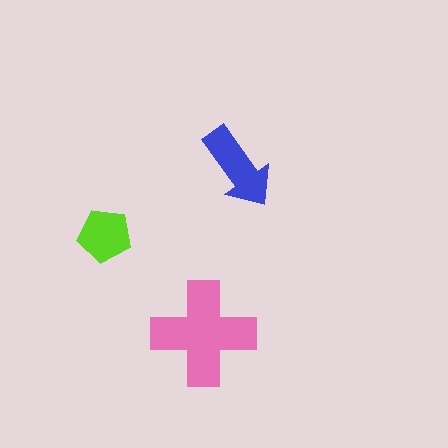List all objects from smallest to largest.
The lime pentagon, the blue arrow, the pink cross.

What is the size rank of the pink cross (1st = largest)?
1st.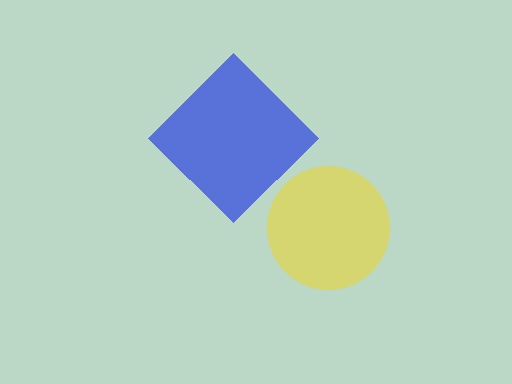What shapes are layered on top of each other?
The layered shapes are: a blue diamond, a yellow circle.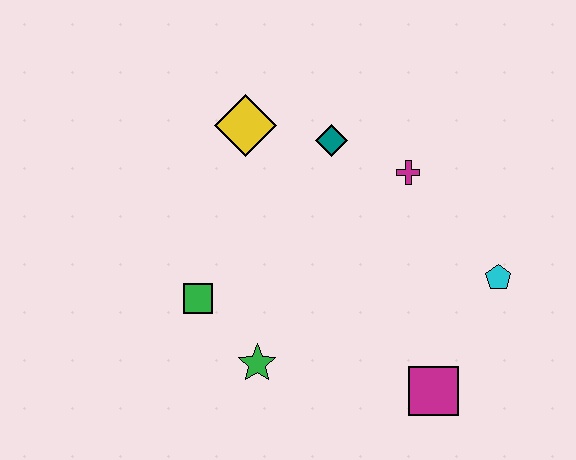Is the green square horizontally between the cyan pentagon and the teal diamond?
No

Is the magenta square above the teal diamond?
No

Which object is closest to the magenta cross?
The teal diamond is closest to the magenta cross.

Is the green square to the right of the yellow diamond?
No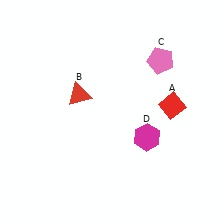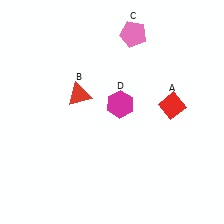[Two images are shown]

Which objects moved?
The objects that moved are: the pink pentagon (C), the magenta hexagon (D).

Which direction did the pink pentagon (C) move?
The pink pentagon (C) moved left.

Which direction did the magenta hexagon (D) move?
The magenta hexagon (D) moved up.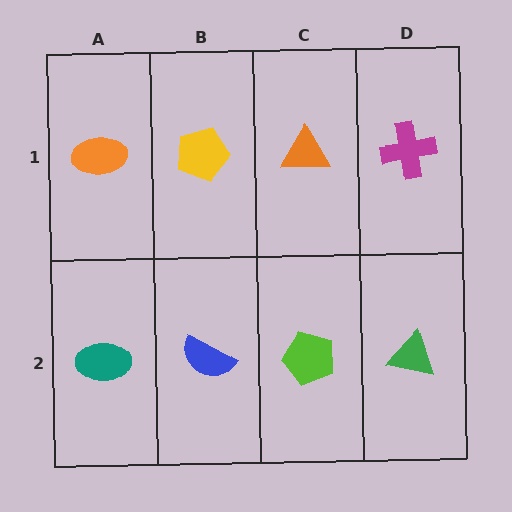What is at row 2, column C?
A lime pentagon.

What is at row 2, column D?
A green triangle.